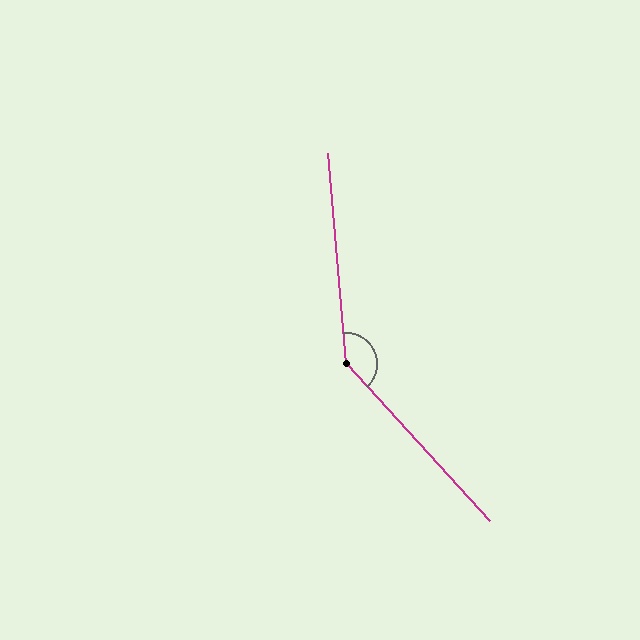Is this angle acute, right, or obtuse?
It is obtuse.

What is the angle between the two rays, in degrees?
Approximately 143 degrees.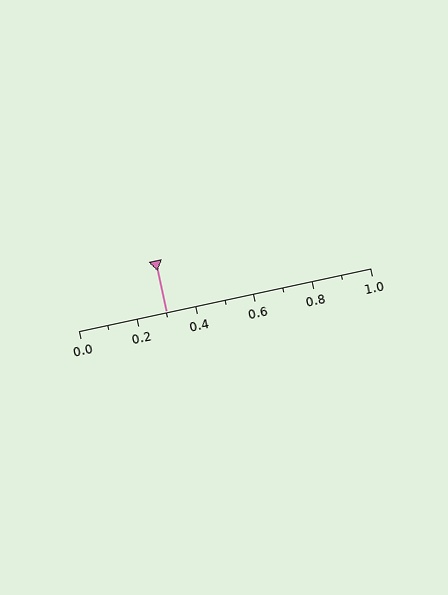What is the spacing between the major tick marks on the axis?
The major ticks are spaced 0.2 apart.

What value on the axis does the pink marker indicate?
The marker indicates approximately 0.3.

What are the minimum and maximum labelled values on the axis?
The axis runs from 0.0 to 1.0.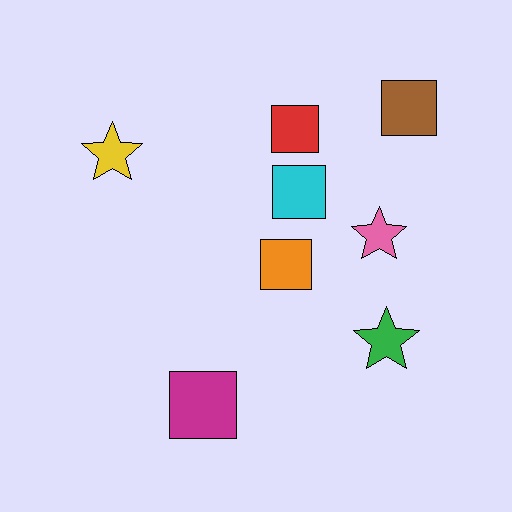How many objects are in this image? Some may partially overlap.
There are 8 objects.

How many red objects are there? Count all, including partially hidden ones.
There is 1 red object.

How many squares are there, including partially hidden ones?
There are 5 squares.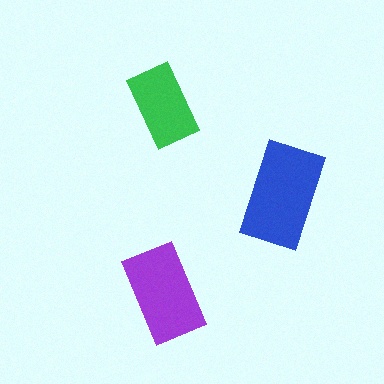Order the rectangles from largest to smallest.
the blue one, the purple one, the green one.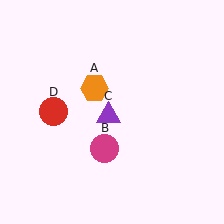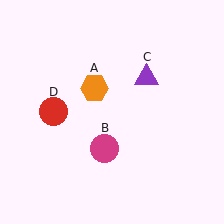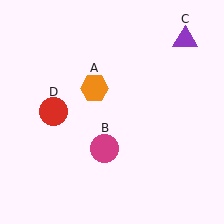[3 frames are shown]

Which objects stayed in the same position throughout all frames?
Orange hexagon (object A) and magenta circle (object B) and red circle (object D) remained stationary.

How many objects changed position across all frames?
1 object changed position: purple triangle (object C).